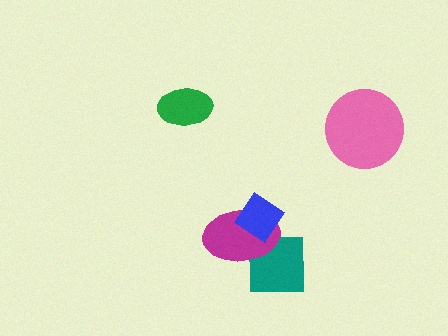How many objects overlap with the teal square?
1 object overlaps with the teal square.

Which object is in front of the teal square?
The magenta ellipse is in front of the teal square.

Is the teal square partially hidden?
Yes, it is partially covered by another shape.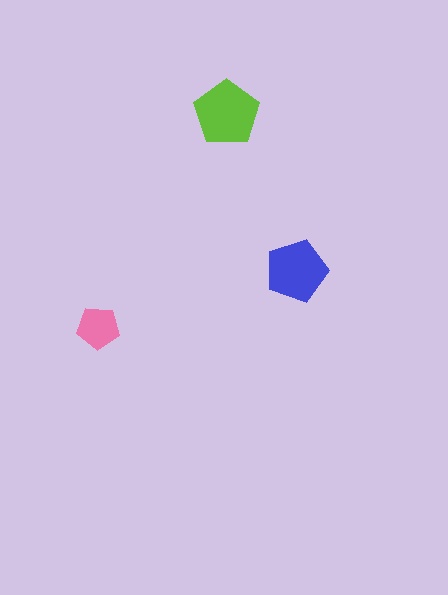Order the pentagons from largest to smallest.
the lime one, the blue one, the pink one.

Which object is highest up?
The lime pentagon is topmost.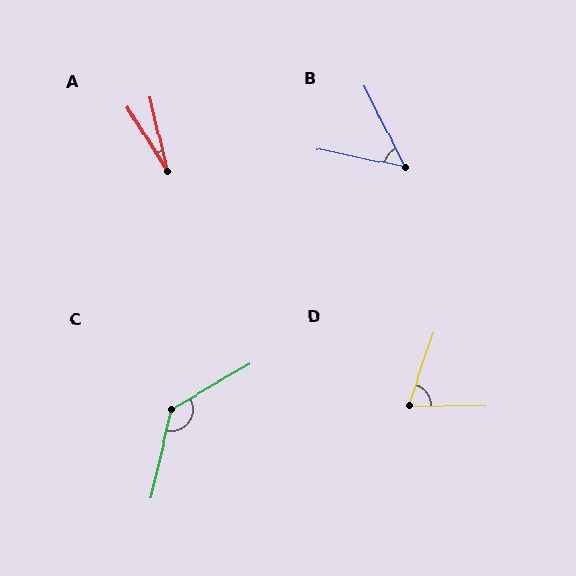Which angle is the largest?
C, at approximately 133 degrees.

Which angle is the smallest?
A, at approximately 19 degrees.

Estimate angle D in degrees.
Approximately 72 degrees.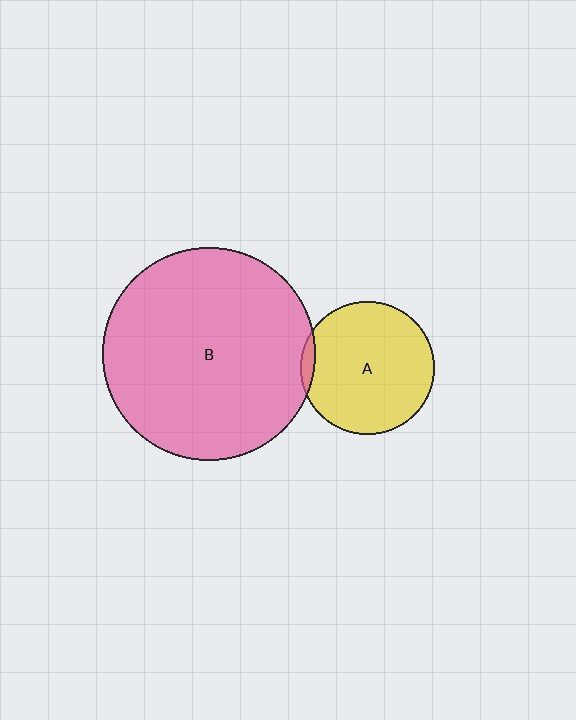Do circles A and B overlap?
Yes.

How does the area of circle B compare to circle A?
Approximately 2.5 times.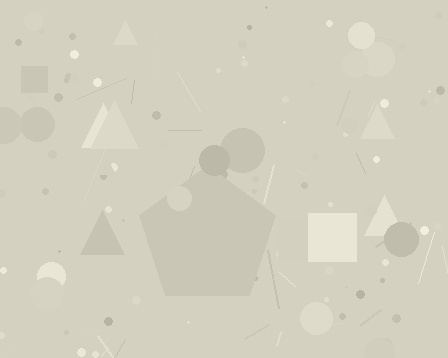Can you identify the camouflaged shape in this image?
The camouflaged shape is a pentagon.